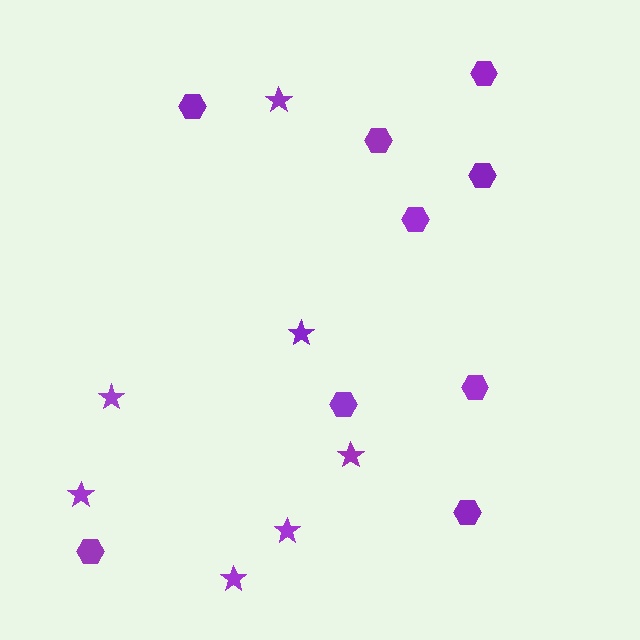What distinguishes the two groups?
There are 2 groups: one group of hexagons (9) and one group of stars (7).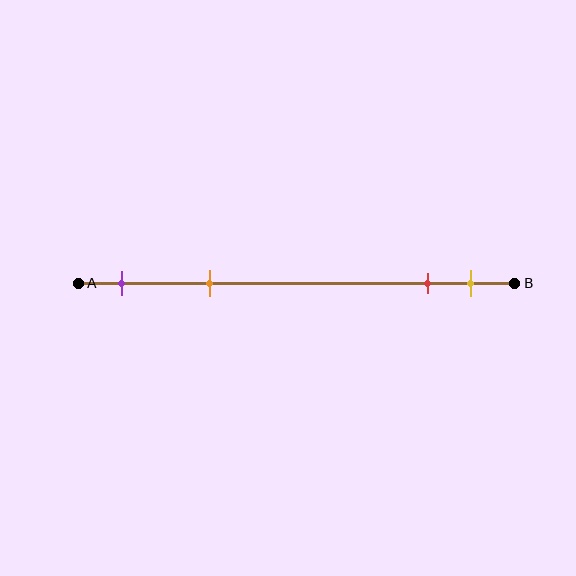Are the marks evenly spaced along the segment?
No, the marks are not evenly spaced.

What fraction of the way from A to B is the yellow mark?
The yellow mark is approximately 90% (0.9) of the way from A to B.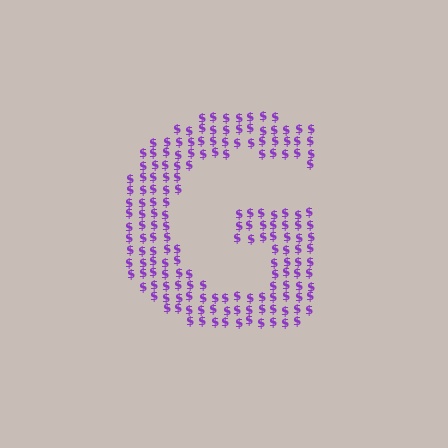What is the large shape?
The large shape is the letter G.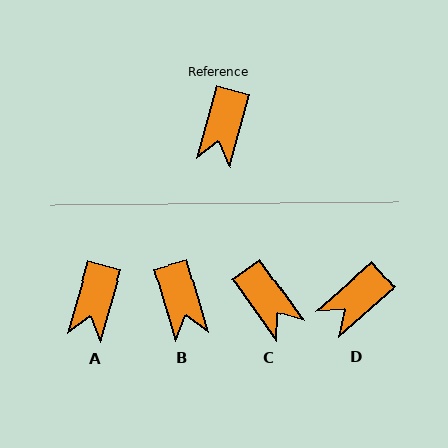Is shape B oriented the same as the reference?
No, it is off by about 31 degrees.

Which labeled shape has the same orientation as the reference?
A.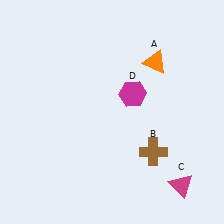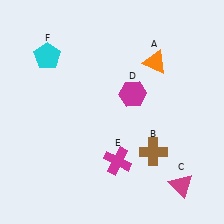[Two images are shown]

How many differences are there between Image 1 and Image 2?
There are 2 differences between the two images.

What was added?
A magenta cross (E), a cyan pentagon (F) were added in Image 2.